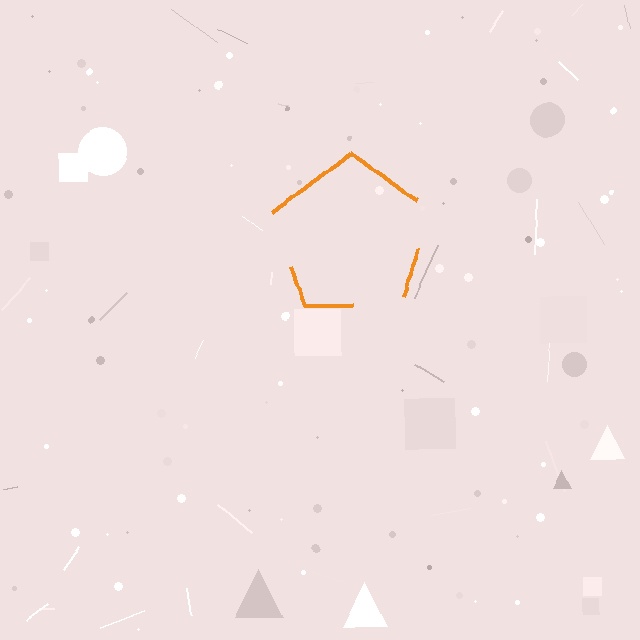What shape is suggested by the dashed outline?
The dashed outline suggests a pentagon.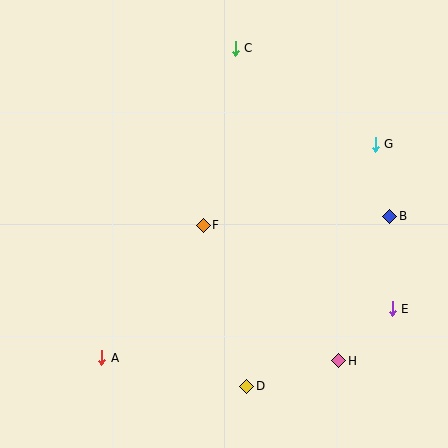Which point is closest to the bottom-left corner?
Point A is closest to the bottom-left corner.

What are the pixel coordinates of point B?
Point B is at (390, 216).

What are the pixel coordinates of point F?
Point F is at (203, 225).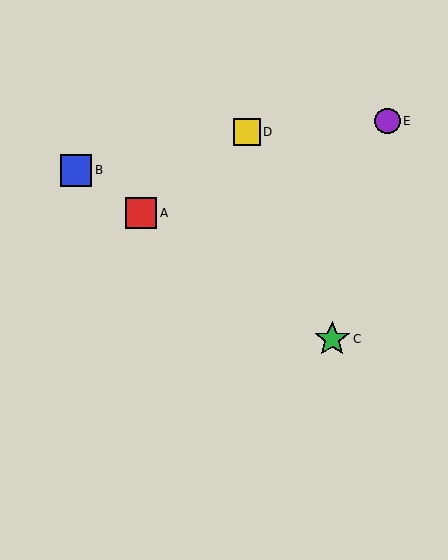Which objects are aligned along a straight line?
Objects A, B, C are aligned along a straight line.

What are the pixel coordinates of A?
Object A is at (141, 213).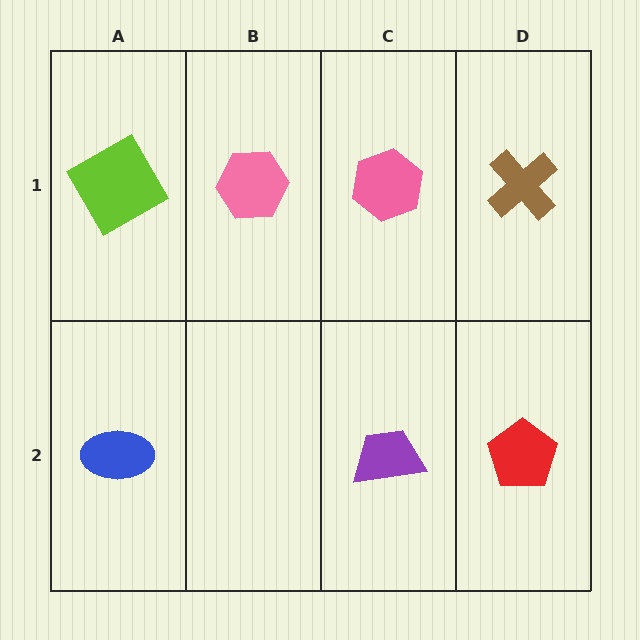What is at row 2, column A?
A blue ellipse.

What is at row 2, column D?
A red pentagon.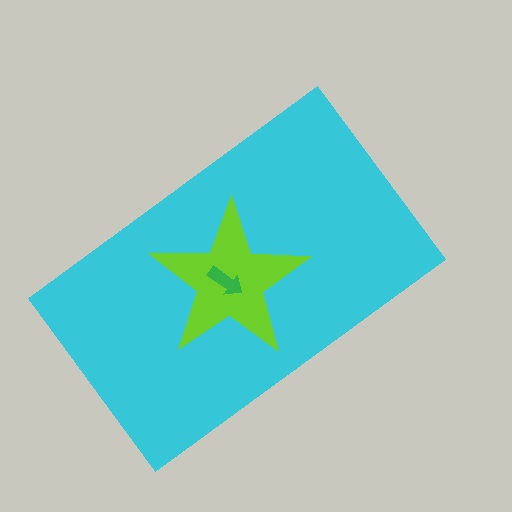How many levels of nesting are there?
3.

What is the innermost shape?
The green arrow.